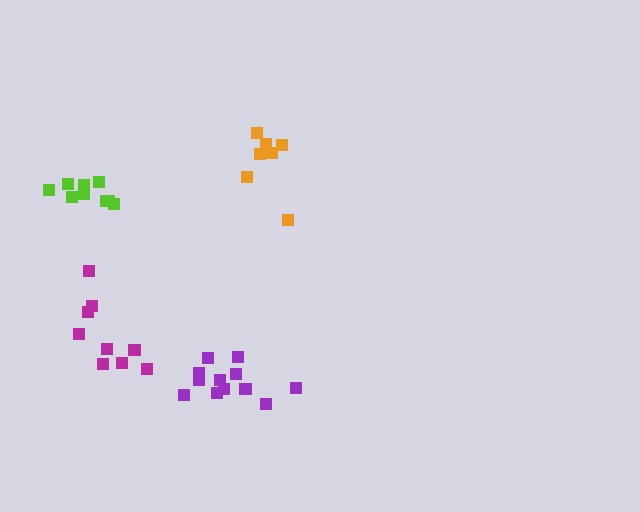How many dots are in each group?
Group 1: 12 dots, Group 2: 7 dots, Group 3: 10 dots, Group 4: 9 dots (38 total).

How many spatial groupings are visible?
There are 4 spatial groupings.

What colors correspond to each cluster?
The clusters are colored: purple, orange, magenta, lime.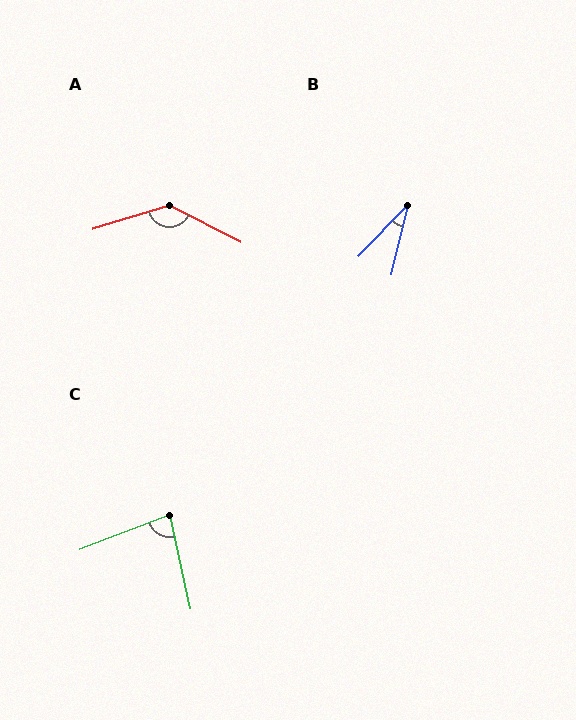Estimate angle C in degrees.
Approximately 81 degrees.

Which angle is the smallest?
B, at approximately 30 degrees.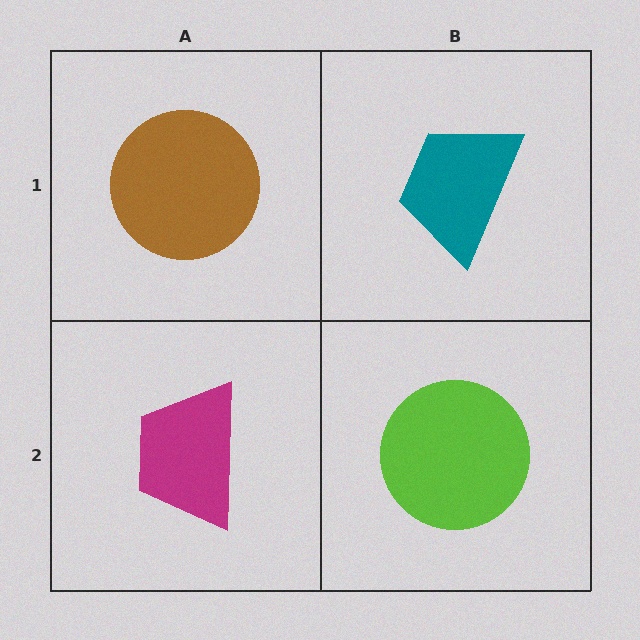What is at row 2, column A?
A magenta trapezoid.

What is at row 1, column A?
A brown circle.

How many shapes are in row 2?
2 shapes.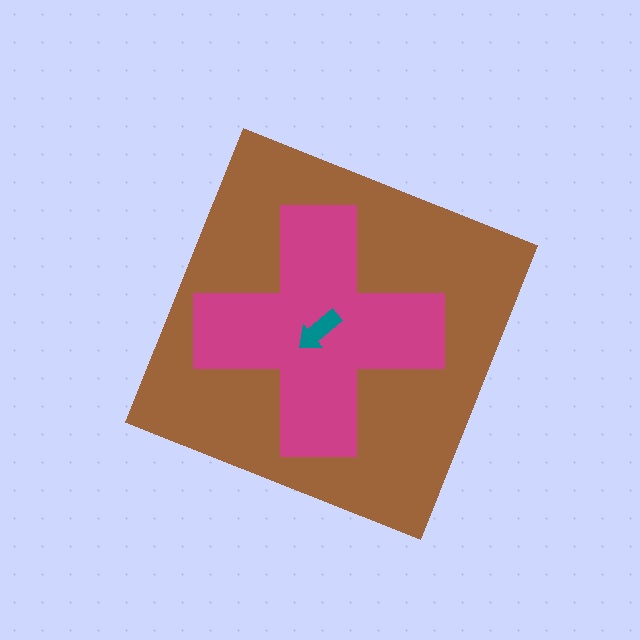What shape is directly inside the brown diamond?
The magenta cross.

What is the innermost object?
The teal arrow.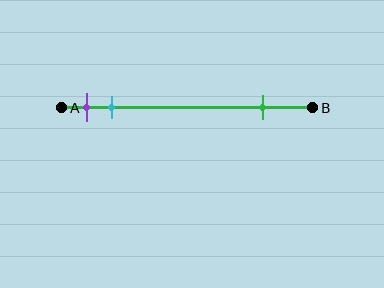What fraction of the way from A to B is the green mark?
The green mark is approximately 80% (0.8) of the way from A to B.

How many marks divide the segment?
There are 3 marks dividing the segment.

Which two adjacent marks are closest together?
The purple and cyan marks are the closest adjacent pair.